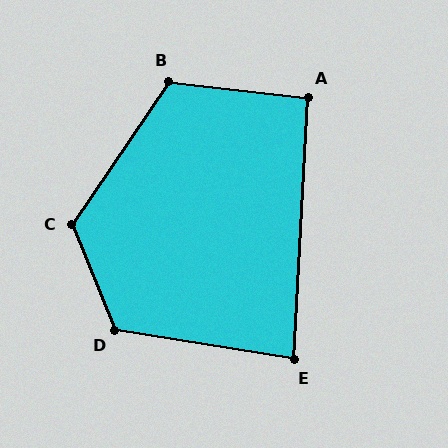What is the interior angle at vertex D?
Approximately 121 degrees (obtuse).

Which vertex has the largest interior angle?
C, at approximately 124 degrees.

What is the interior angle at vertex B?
Approximately 118 degrees (obtuse).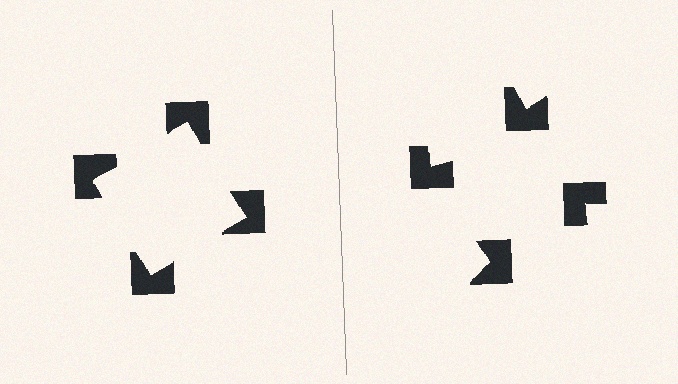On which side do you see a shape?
An illusory square appears on the left side. On the right side the wedge cuts are rotated, so no coherent shape forms.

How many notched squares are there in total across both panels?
8 — 4 on each side.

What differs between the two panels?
The notched squares are positioned identically on both sides; only the wedge orientations differ. On the left they align to a square; on the right they are misaligned.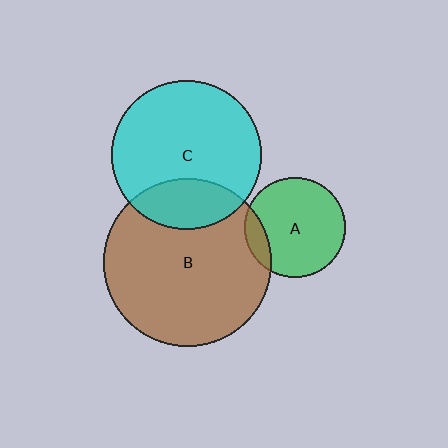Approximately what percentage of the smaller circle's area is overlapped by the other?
Approximately 25%.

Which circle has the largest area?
Circle B (brown).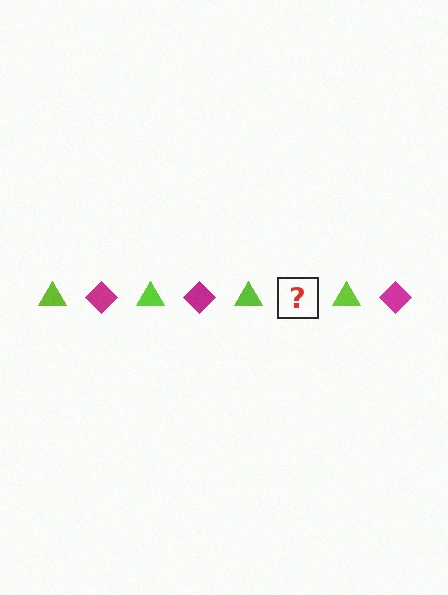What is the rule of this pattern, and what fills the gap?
The rule is that the pattern alternates between lime triangle and magenta diamond. The gap should be filled with a magenta diamond.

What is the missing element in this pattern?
The missing element is a magenta diamond.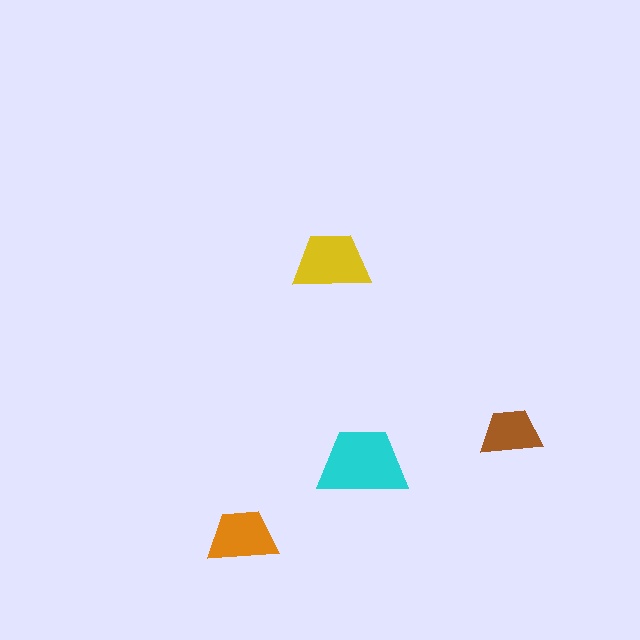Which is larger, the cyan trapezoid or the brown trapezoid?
The cyan one.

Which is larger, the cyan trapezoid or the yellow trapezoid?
The cyan one.